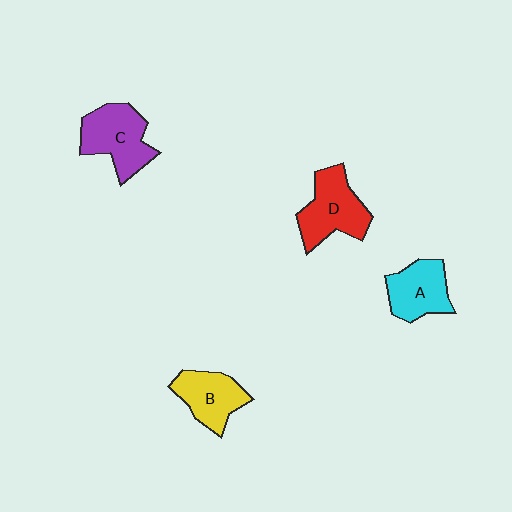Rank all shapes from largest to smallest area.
From largest to smallest: C (purple), D (red), B (yellow), A (cyan).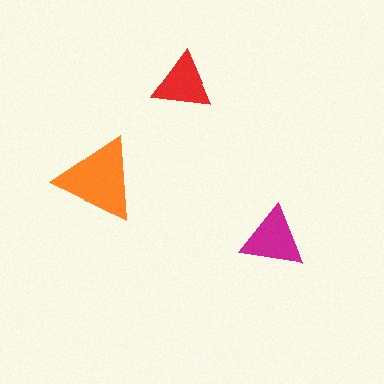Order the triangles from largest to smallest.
the orange one, the magenta one, the red one.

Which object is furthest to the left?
The orange triangle is leftmost.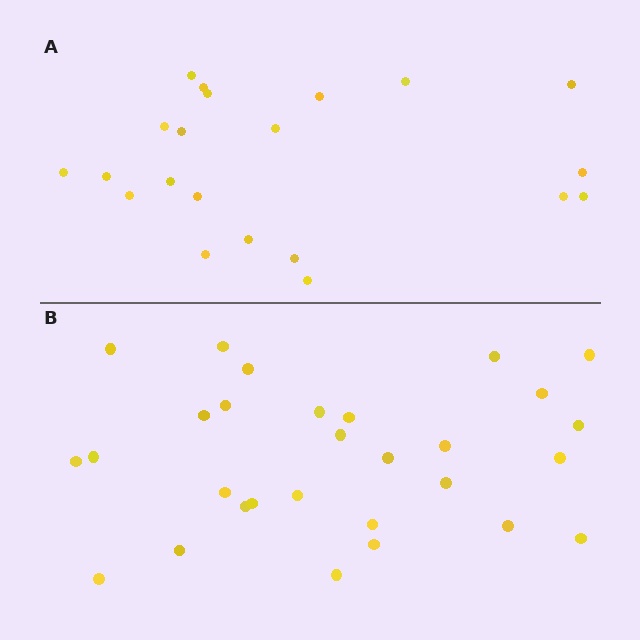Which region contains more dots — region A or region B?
Region B (the bottom region) has more dots.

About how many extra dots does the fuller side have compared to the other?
Region B has roughly 8 or so more dots than region A.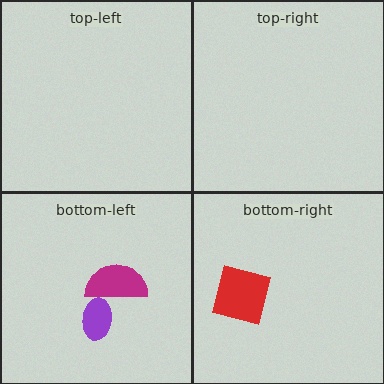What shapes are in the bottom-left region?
The purple ellipse, the magenta semicircle.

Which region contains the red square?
The bottom-right region.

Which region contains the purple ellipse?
The bottom-left region.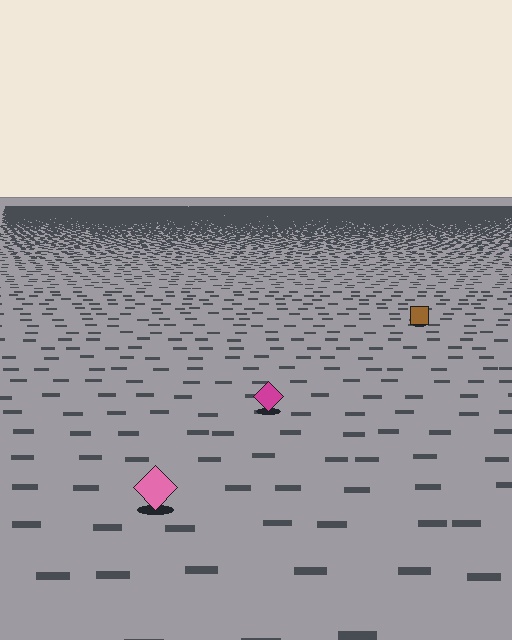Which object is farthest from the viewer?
The brown square is farthest from the viewer. It appears smaller and the ground texture around it is denser.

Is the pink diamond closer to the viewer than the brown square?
Yes. The pink diamond is closer — you can tell from the texture gradient: the ground texture is coarser near it.